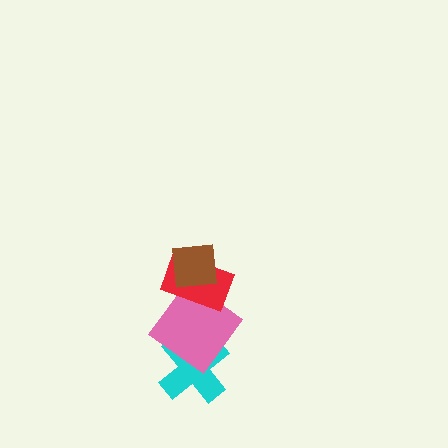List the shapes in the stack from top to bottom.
From top to bottom: the brown square, the red rectangle, the pink diamond, the cyan cross.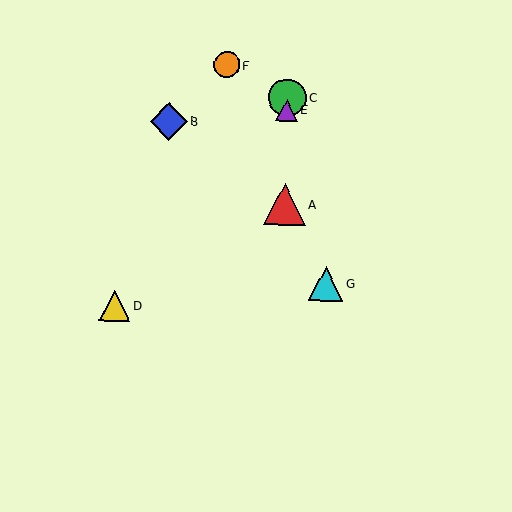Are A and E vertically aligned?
Yes, both are at x≈285.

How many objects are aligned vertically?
3 objects (A, C, E) are aligned vertically.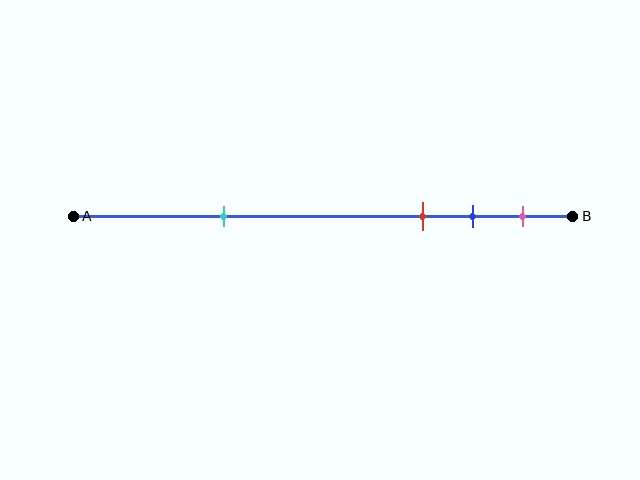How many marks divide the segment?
There are 4 marks dividing the segment.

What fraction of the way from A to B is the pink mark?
The pink mark is approximately 90% (0.9) of the way from A to B.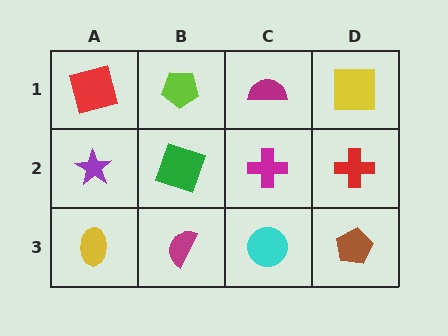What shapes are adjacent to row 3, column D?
A red cross (row 2, column D), a cyan circle (row 3, column C).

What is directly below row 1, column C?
A magenta cross.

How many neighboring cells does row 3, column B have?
3.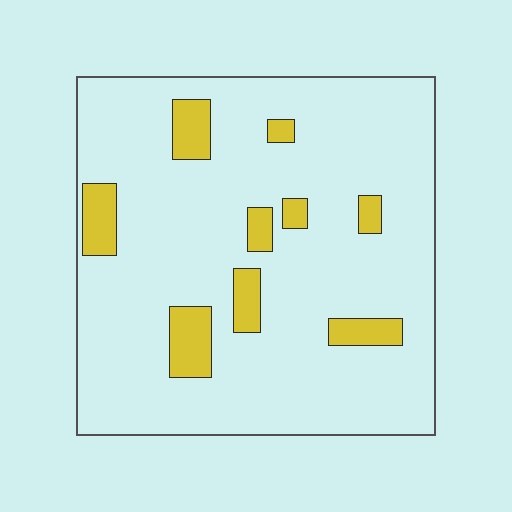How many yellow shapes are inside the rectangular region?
9.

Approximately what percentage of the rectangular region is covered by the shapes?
Approximately 10%.